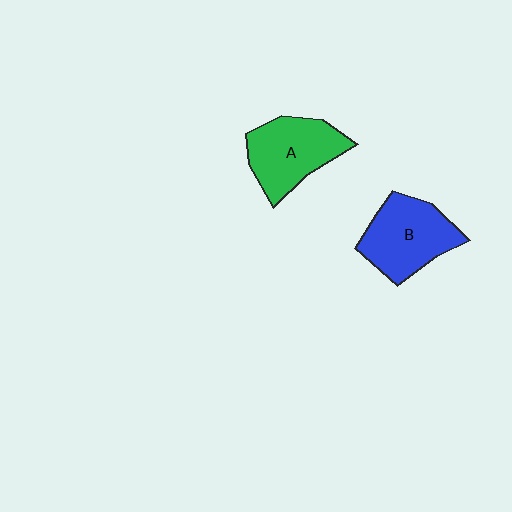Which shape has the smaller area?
Shape A (green).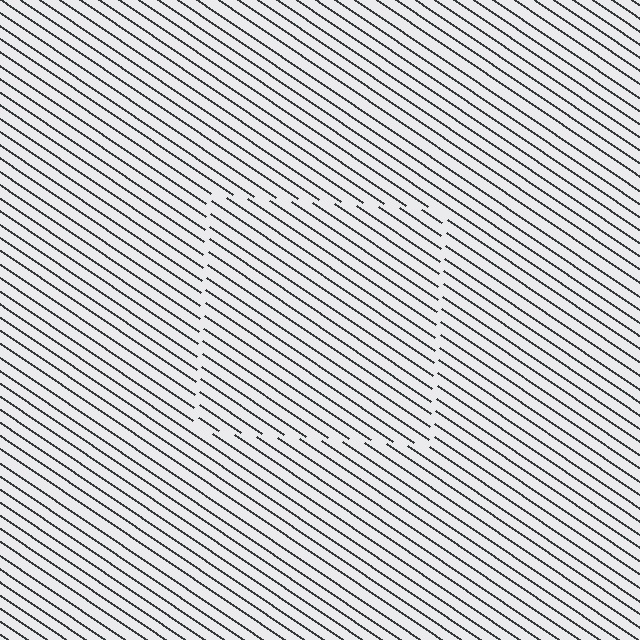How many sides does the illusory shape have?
4 sides — the line-ends trace a square.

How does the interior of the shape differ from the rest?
The interior of the shape contains the same grating, shifted by half a period — the contour is defined by the phase discontinuity where line-ends from the inner and outer gratings abut.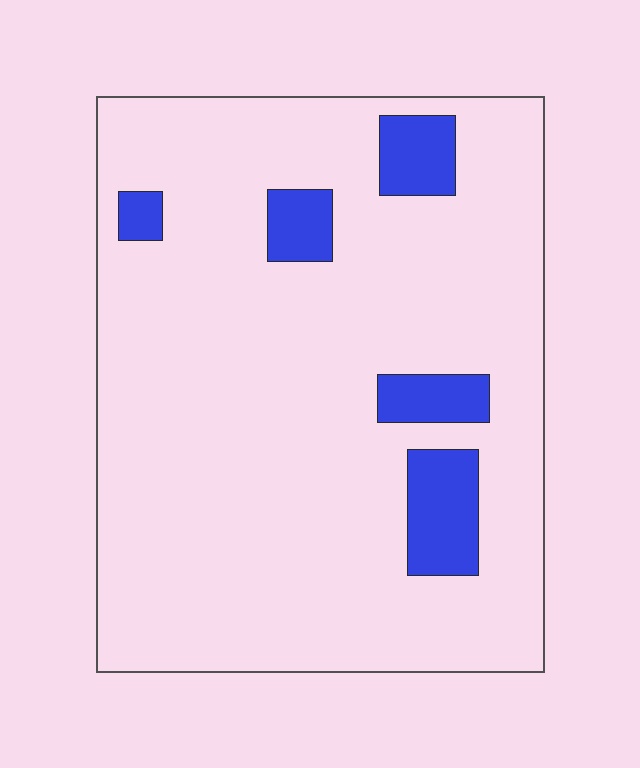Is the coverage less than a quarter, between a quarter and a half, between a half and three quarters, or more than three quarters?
Less than a quarter.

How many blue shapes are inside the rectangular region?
5.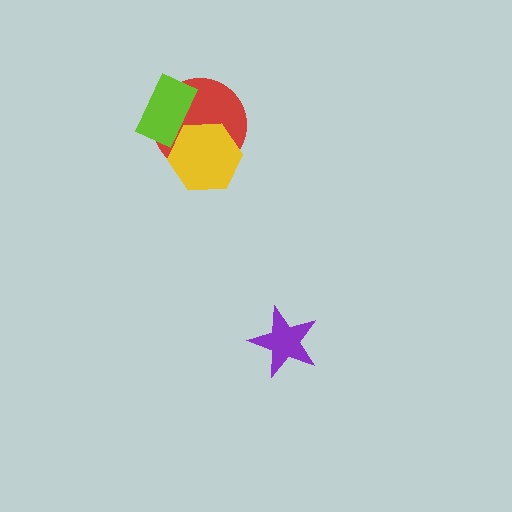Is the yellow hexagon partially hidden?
Yes, it is partially covered by another shape.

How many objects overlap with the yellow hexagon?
2 objects overlap with the yellow hexagon.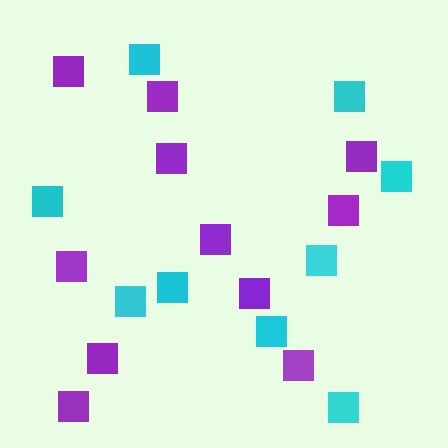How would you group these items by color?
There are 2 groups: one group of purple squares (11) and one group of cyan squares (9).